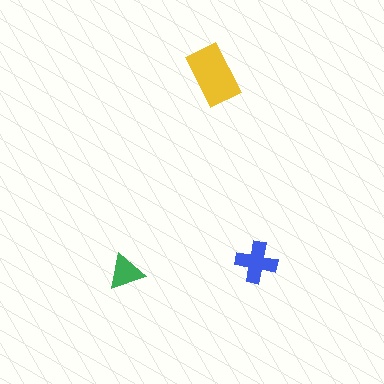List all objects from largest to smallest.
The yellow rectangle, the blue cross, the green triangle.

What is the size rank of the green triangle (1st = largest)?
3rd.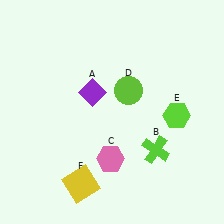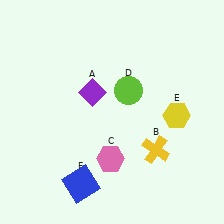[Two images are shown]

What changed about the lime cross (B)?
In Image 1, B is lime. In Image 2, it changed to yellow.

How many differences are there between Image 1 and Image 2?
There are 3 differences between the two images.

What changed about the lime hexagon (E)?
In Image 1, E is lime. In Image 2, it changed to yellow.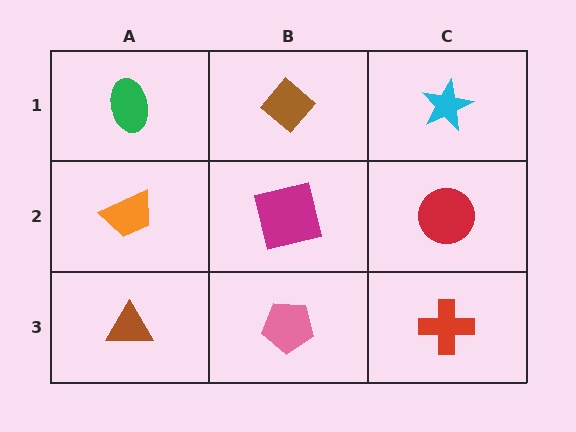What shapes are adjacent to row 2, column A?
A green ellipse (row 1, column A), a brown triangle (row 3, column A), a magenta square (row 2, column B).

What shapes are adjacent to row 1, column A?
An orange trapezoid (row 2, column A), a brown diamond (row 1, column B).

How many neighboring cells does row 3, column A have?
2.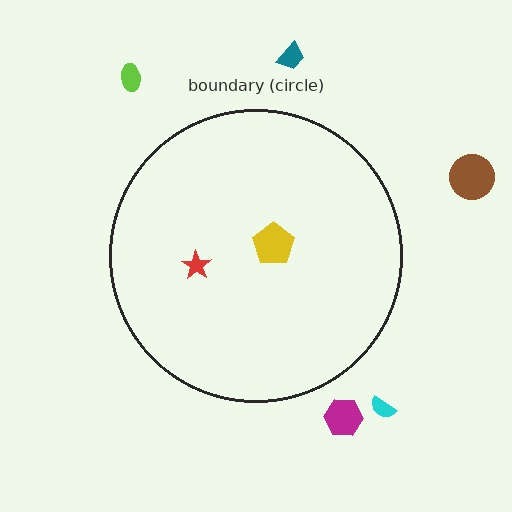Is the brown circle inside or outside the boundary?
Outside.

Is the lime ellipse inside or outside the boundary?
Outside.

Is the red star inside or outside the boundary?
Inside.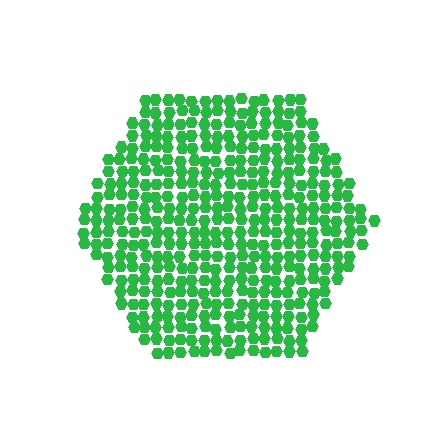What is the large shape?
The large shape is a hexagon.